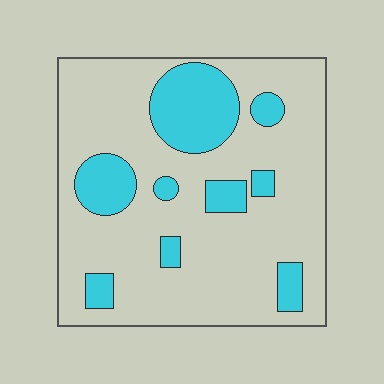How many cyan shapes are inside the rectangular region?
9.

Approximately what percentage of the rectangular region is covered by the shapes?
Approximately 20%.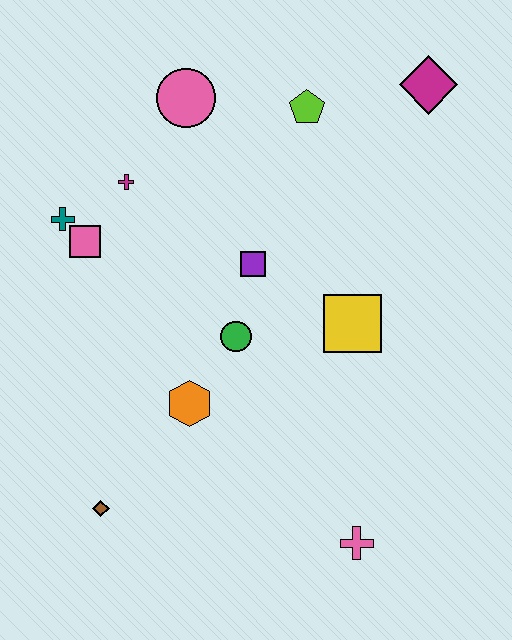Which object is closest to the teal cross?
The pink square is closest to the teal cross.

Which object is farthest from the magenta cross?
The pink cross is farthest from the magenta cross.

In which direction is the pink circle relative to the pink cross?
The pink circle is above the pink cross.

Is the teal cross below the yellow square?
No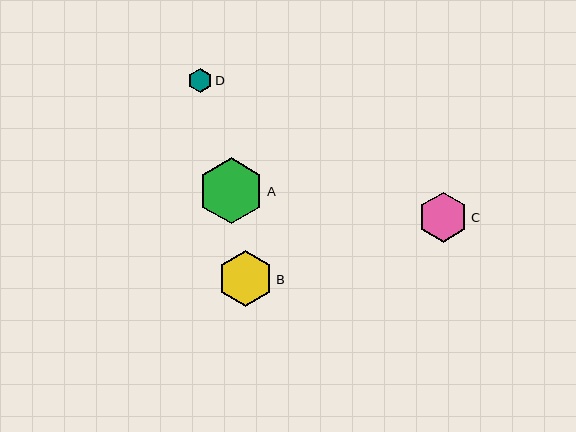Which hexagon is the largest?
Hexagon A is the largest with a size of approximately 66 pixels.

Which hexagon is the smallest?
Hexagon D is the smallest with a size of approximately 24 pixels.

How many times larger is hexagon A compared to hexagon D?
Hexagon A is approximately 2.7 times the size of hexagon D.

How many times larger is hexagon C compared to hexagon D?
Hexagon C is approximately 2.1 times the size of hexagon D.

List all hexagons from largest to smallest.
From largest to smallest: A, B, C, D.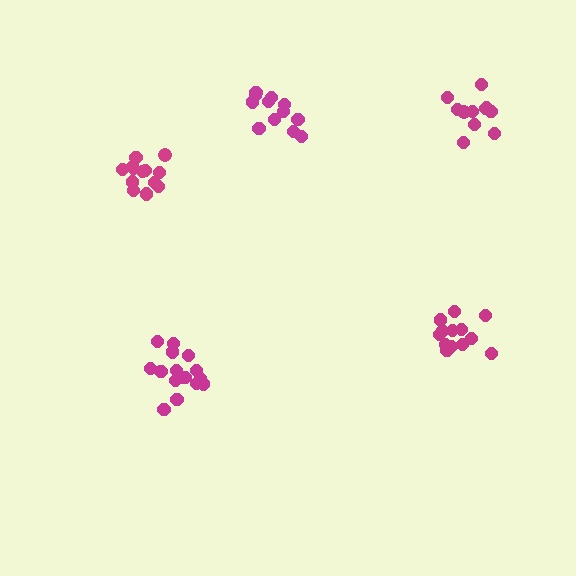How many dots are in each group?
Group 1: 14 dots, Group 2: 12 dots, Group 3: 11 dots, Group 4: 16 dots, Group 5: 14 dots (67 total).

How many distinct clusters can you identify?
There are 5 distinct clusters.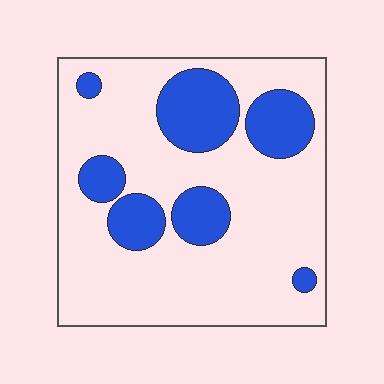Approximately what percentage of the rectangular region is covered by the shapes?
Approximately 25%.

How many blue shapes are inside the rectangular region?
7.